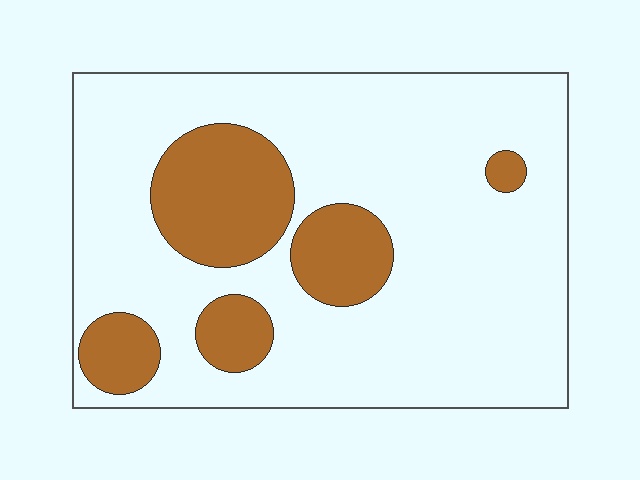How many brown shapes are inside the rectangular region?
5.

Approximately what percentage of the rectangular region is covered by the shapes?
Approximately 20%.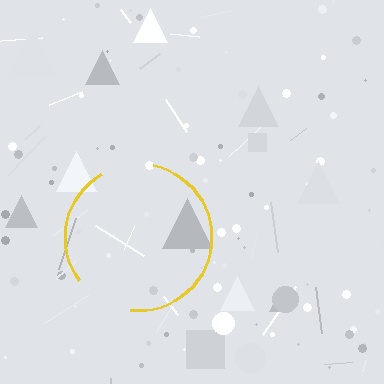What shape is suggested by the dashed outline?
The dashed outline suggests a circle.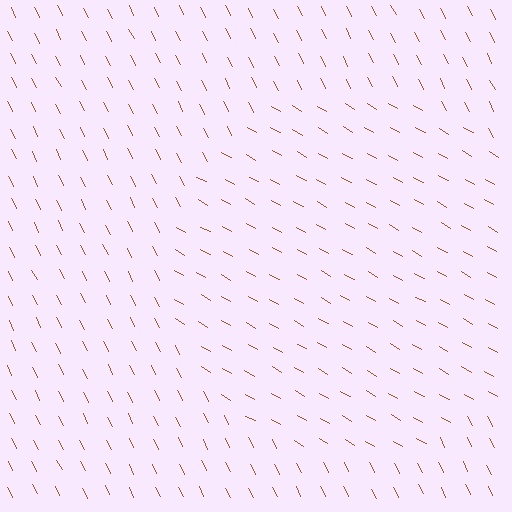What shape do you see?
I see a circle.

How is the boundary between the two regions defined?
The boundary is defined purely by a change in line orientation (approximately 33 degrees difference). All lines are the same color and thickness.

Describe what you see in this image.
The image is filled with small brown line segments. A circle region in the image has lines oriented differently from the surrounding lines, creating a visible texture boundary.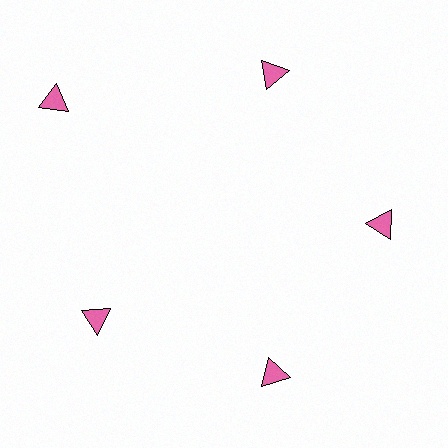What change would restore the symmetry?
The symmetry would be restored by moving it inward, back onto the ring so that all 5 triangles sit at equal angles and equal distance from the center.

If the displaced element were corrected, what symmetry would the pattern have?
It would have 5-fold rotational symmetry — the pattern would map onto itself every 72 degrees.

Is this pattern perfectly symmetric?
No. The 5 pink triangles are arranged in a ring, but one element near the 10 o'clock position is pushed outward from the center, breaking the 5-fold rotational symmetry.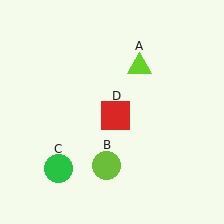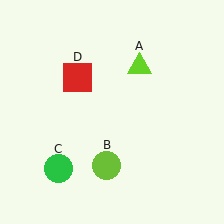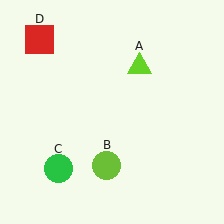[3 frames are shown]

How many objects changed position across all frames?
1 object changed position: red square (object D).